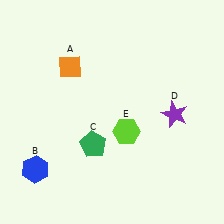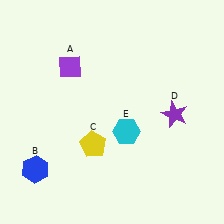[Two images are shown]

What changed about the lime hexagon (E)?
In Image 1, E is lime. In Image 2, it changed to cyan.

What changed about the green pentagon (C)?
In Image 1, C is green. In Image 2, it changed to yellow.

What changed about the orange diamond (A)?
In Image 1, A is orange. In Image 2, it changed to purple.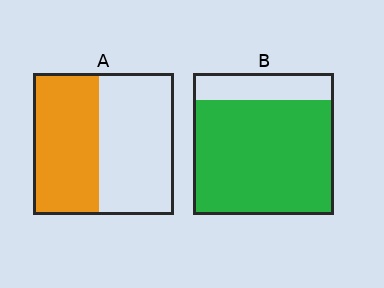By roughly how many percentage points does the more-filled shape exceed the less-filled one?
By roughly 35 percentage points (B over A).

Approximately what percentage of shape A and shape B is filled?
A is approximately 45% and B is approximately 80%.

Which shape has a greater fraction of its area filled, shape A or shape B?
Shape B.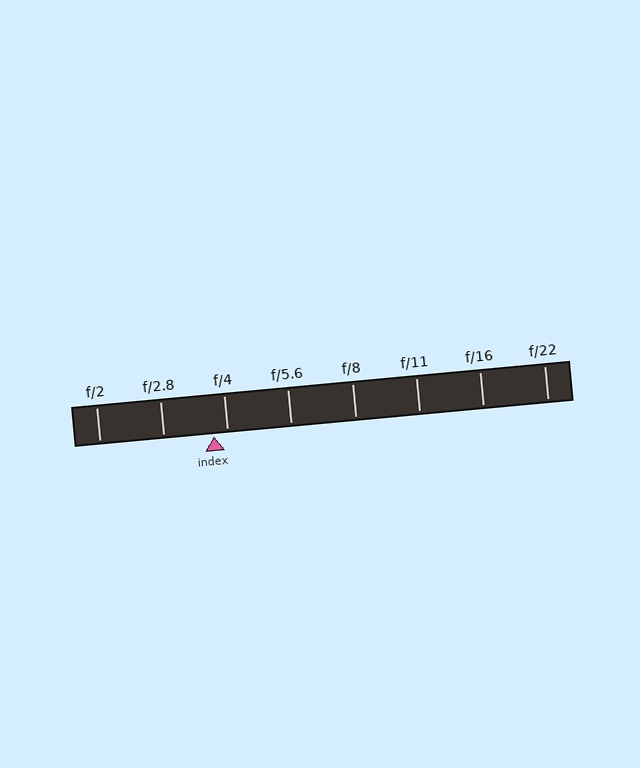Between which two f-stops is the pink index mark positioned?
The index mark is between f/2.8 and f/4.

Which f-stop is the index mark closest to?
The index mark is closest to f/4.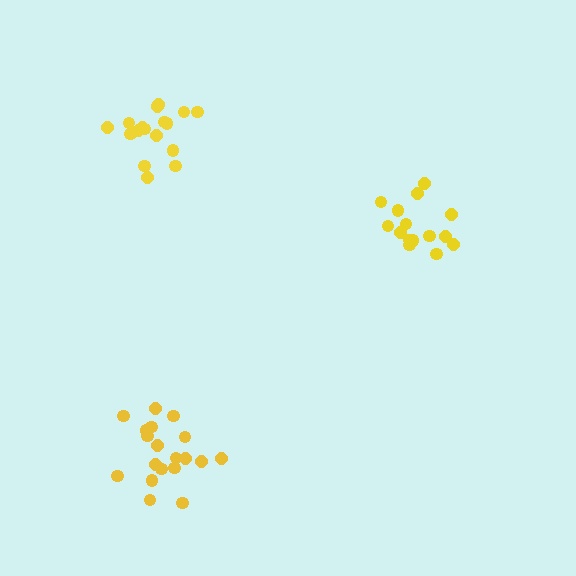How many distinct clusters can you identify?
There are 3 distinct clusters.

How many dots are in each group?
Group 1: 17 dots, Group 2: 15 dots, Group 3: 19 dots (51 total).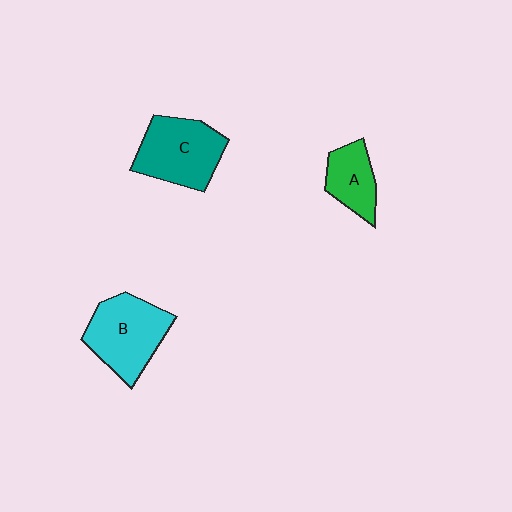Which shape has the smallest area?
Shape A (green).